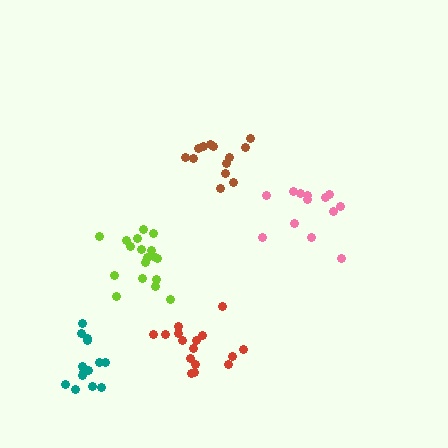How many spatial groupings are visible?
There are 5 spatial groupings.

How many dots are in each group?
Group 1: 13 dots, Group 2: 14 dots, Group 3: 13 dots, Group 4: 18 dots, Group 5: 16 dots (74 total).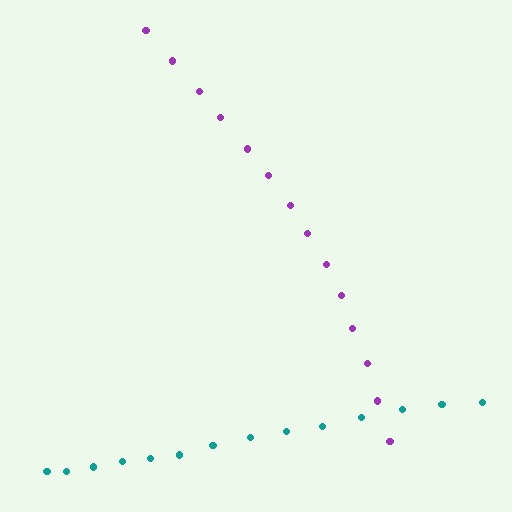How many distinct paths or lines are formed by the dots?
There are 2 distinct paths.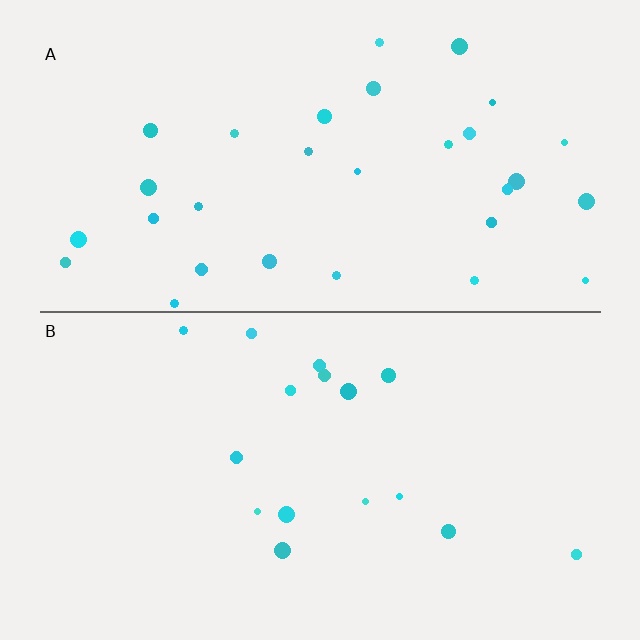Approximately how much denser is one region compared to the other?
Approximately 2.0× — region A over region B.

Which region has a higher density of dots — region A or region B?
A (the top).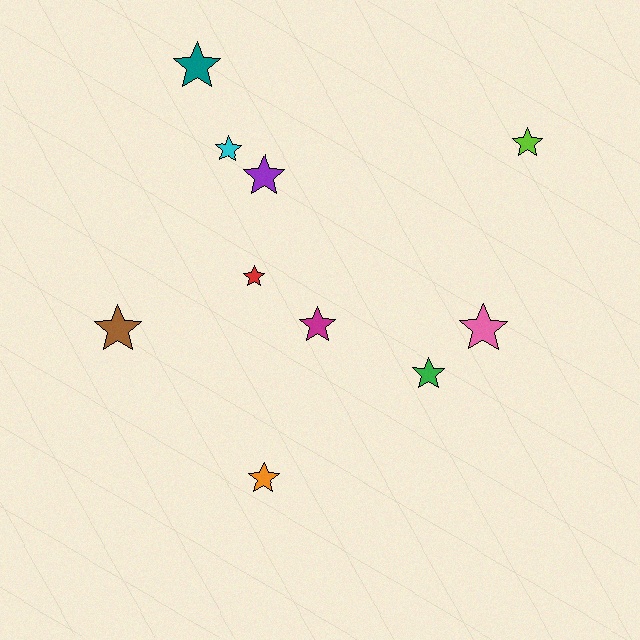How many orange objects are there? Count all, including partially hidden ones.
There is 1 orange object.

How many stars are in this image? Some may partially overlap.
There are 10 stars.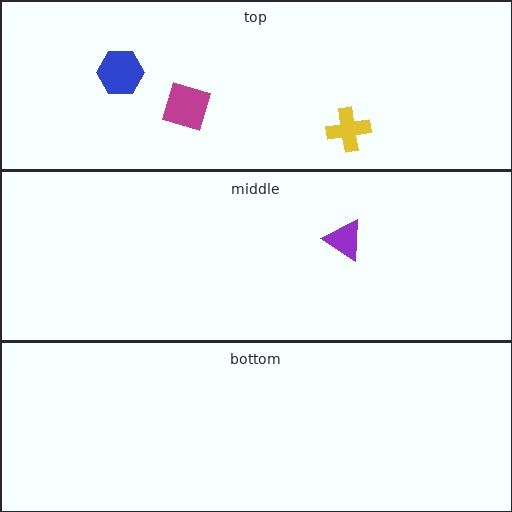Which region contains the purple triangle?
The middle region.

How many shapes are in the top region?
3.